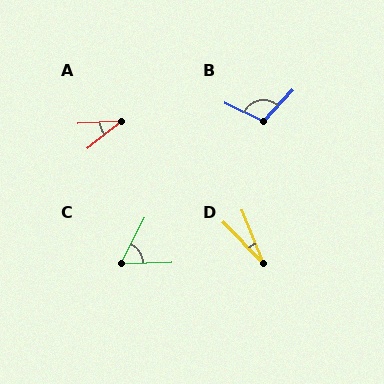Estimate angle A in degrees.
Approximately 34 degrees.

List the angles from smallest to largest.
D (22°), A (34°), C (61°), B (107°).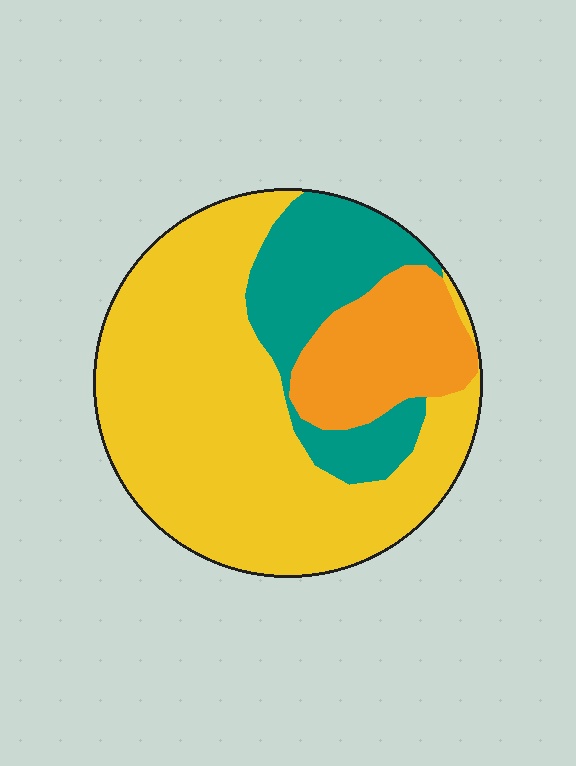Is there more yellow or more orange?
Yellow.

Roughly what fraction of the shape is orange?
Orange covers about 15% of the shape.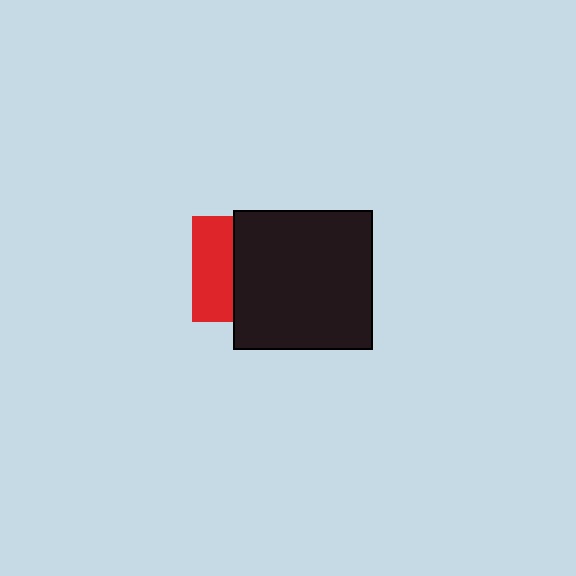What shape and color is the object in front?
The object in front is a black square.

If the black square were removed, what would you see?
You would see the complete red square.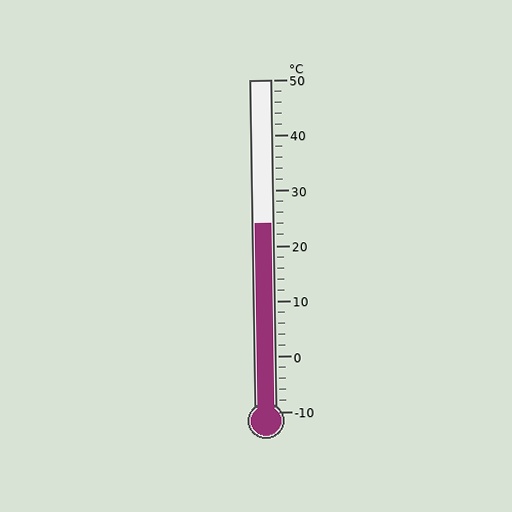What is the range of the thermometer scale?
The thermometer scale ranges from -10°C to 50°C.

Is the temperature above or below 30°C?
The temperature is below 30°C.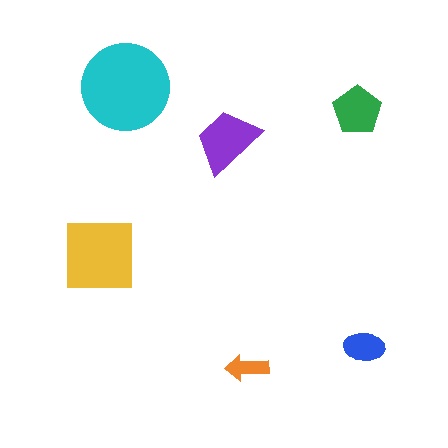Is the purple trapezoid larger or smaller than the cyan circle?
Smaller.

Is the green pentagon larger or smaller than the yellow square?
Smaller.